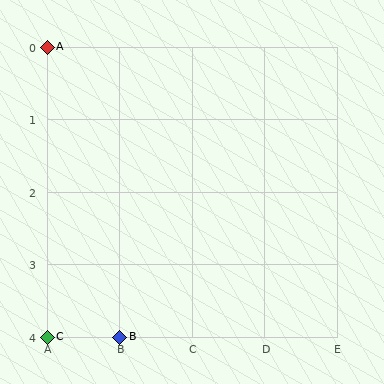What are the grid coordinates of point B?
Point B is at grid coordinates (B, 4).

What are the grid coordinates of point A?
Point A is at grid coordinates (A, 0).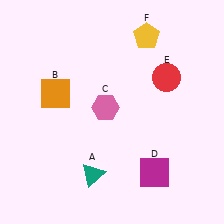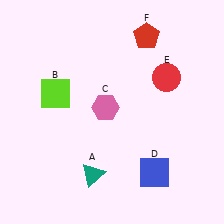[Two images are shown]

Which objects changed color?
B changed from orange to lime. D changed from magenta to blue. F changed from yellow to red.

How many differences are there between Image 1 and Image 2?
There are 3 differences between the two images.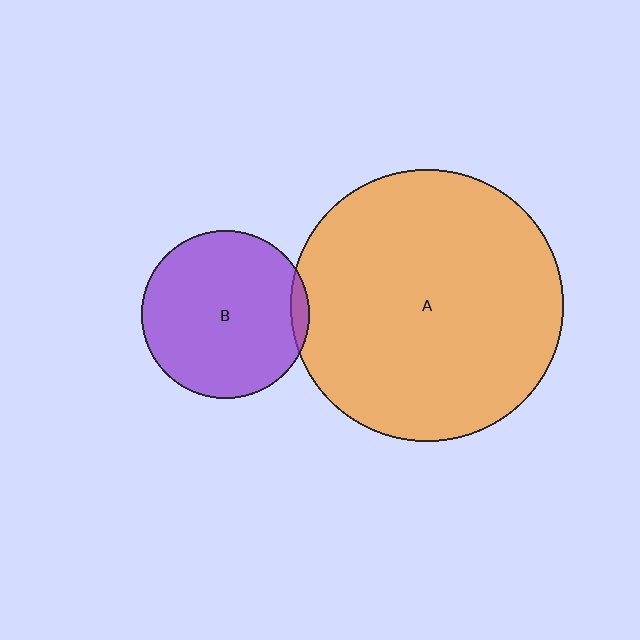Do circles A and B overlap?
Yes.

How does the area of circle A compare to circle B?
Approximately 2.6 times.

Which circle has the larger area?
Circle A (orange).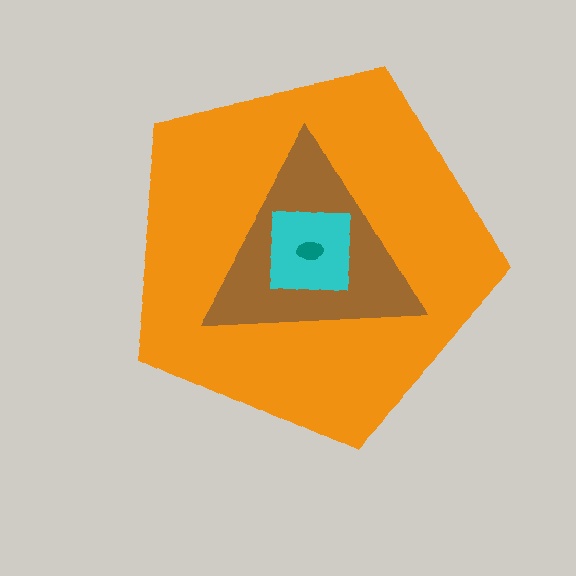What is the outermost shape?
The orange pentagon.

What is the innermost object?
The teal ellipse.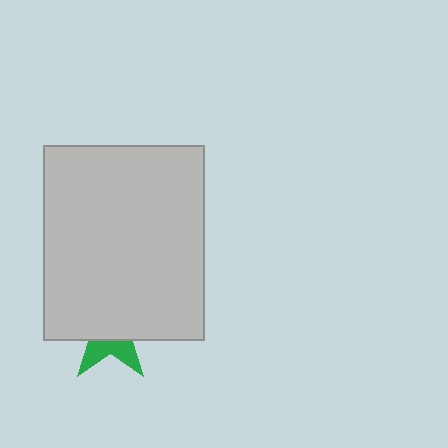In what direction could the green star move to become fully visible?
The green star could move down. That would shift it out from behind the light gray rectangle entirely.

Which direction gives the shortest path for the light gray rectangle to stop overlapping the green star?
Moving up gives the shortest separation.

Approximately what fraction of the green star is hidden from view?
Roughly 68% of the green star is hidden behind the light gray rectangle.